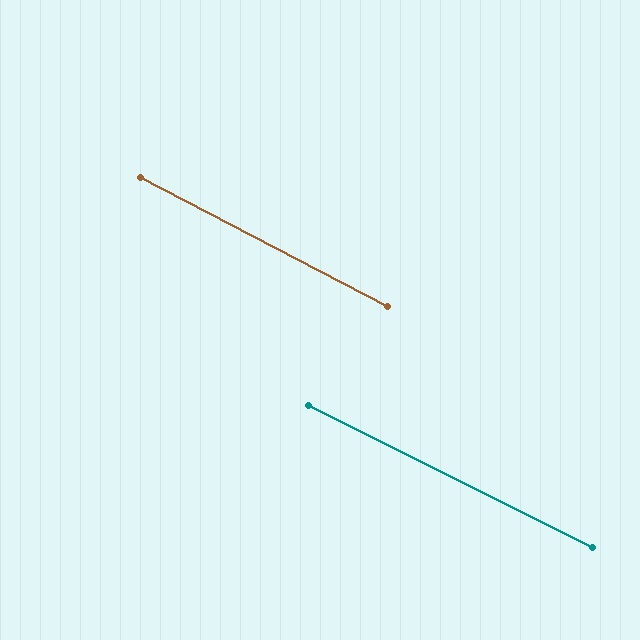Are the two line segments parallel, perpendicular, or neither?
Parallel — their directions differ by only 0.9°.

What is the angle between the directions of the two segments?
Approximately 1 degree.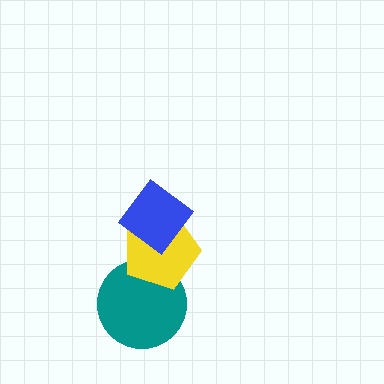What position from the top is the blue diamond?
The blue diamond is 1st from the top.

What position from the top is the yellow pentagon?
The yellow pentagon is 2nd from the top.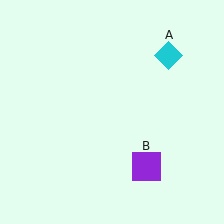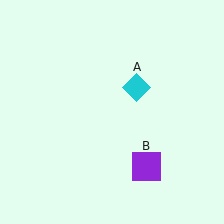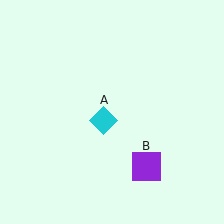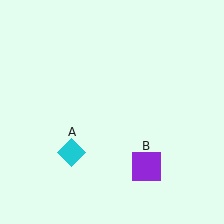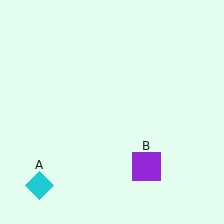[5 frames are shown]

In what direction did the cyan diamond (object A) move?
The cyan diamond (object A) moved down and to the left.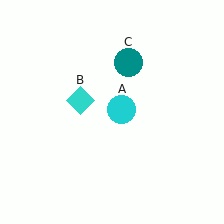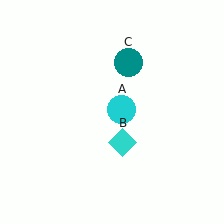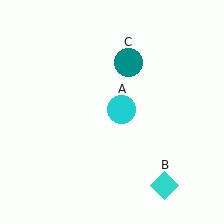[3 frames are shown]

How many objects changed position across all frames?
1 object changed position: cyan diamond (object B).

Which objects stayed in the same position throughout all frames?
Cyan circle (object A) and teal circle (object C) remained stationary.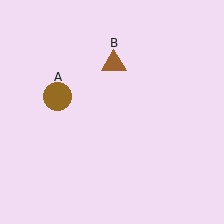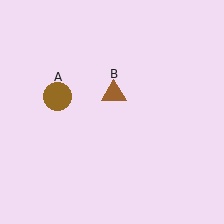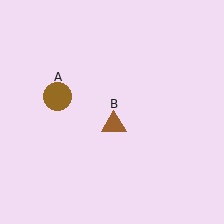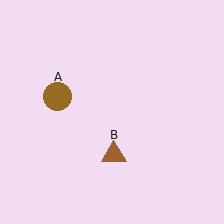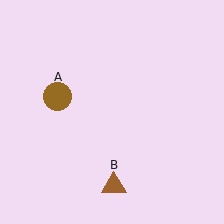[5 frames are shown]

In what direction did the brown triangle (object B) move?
The brown triangle (object B) moved down.